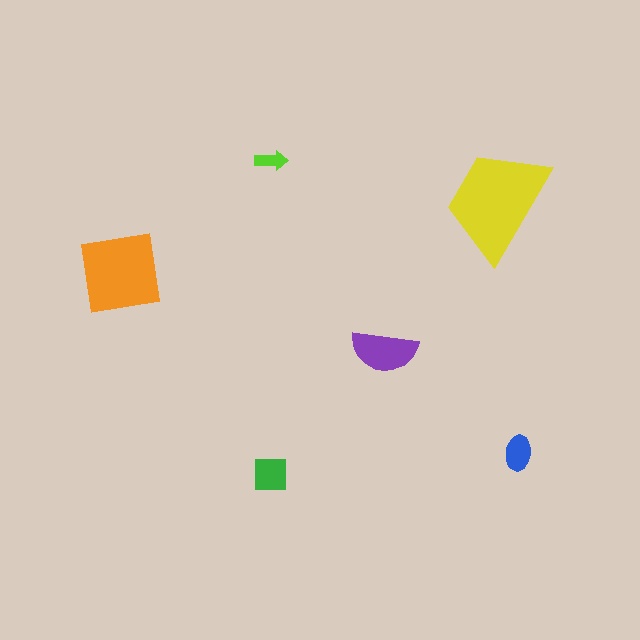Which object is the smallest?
The lime arrow.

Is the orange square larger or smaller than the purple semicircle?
Larger.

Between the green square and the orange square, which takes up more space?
The orange square.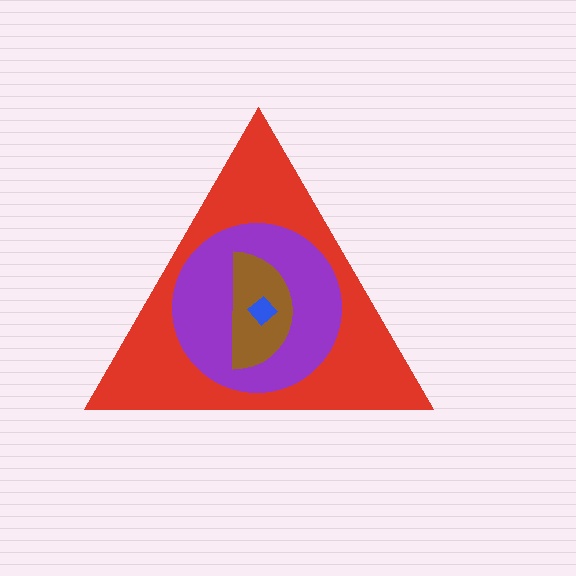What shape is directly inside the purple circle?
The brown semicircle.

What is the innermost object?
The blue diamond.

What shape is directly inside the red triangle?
The purple circle.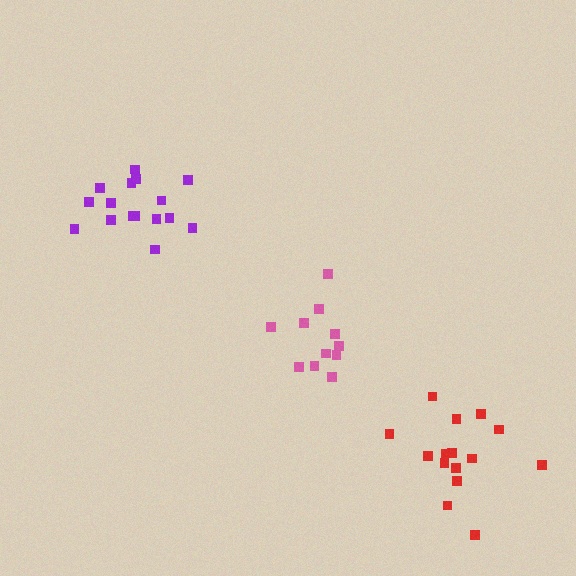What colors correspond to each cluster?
The clusters are colored: purple, pink, red.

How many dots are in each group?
Group 1: 16 dots, Group 2: 11 dots, Group 3: 15 dots (42 total).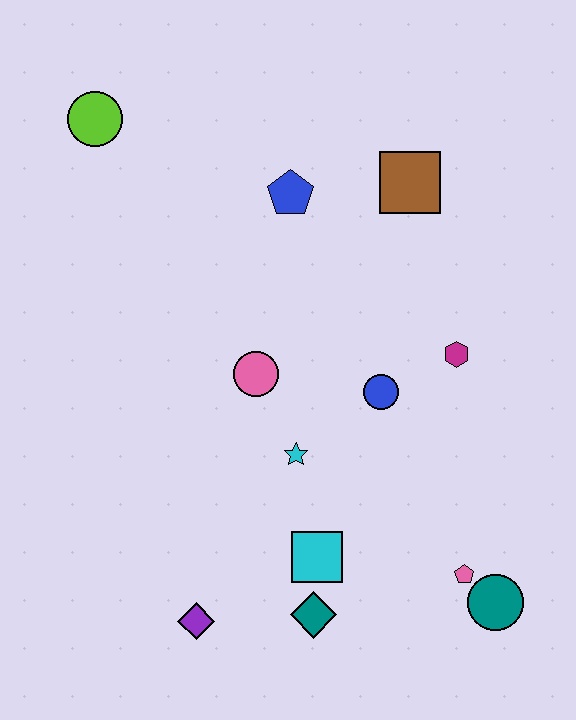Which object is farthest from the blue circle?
The lime circle is farthest from the blue circle.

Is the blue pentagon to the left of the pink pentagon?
Yes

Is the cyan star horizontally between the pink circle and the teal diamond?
Yes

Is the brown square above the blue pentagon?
Yes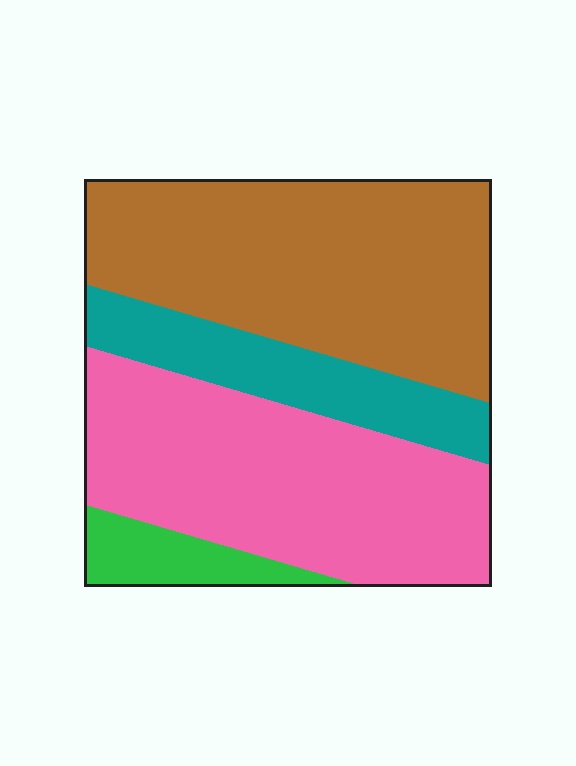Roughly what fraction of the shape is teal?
Teal covers about 15% of the shape.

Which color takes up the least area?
Green, at roughly 5%.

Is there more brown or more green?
Brown.